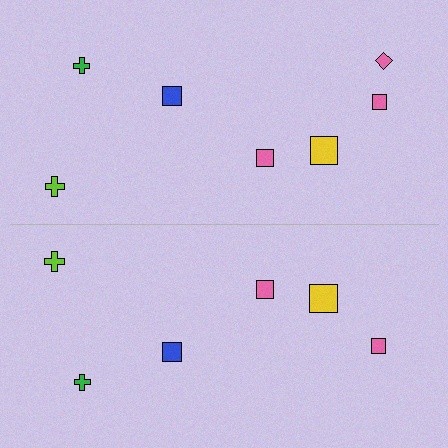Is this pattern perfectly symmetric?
No, the pattern is not perfectly symmetric. A pink diamond is missing from the bottom side.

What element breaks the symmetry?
A pink diamond is missing from the bottom side.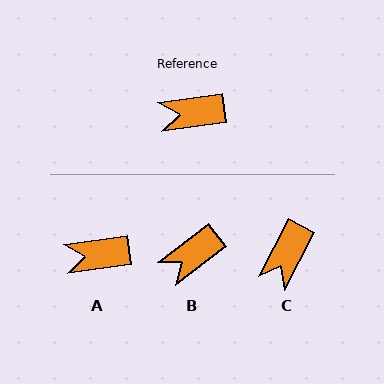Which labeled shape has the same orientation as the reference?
A.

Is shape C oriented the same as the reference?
No, it is off by about 55 degrees.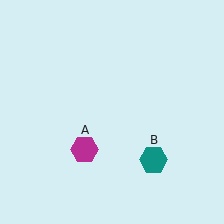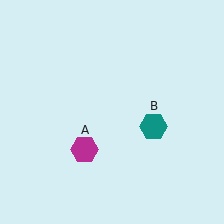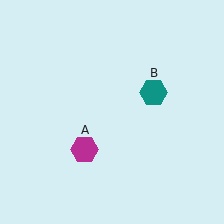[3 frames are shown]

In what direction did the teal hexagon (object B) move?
The teal hexagon (object B) moved up.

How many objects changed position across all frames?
1 object changed position: teal hexagon (object B).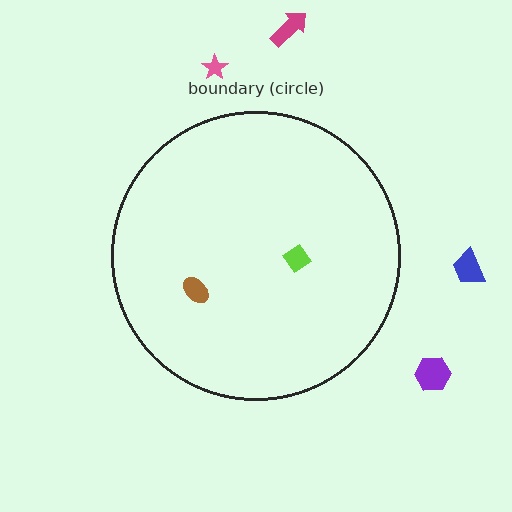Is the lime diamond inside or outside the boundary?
Inside.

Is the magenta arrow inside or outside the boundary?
Outside.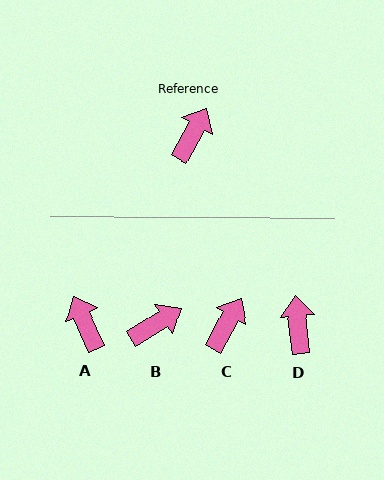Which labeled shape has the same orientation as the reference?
C.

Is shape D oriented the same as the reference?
No, it is off by about 35 degrees.